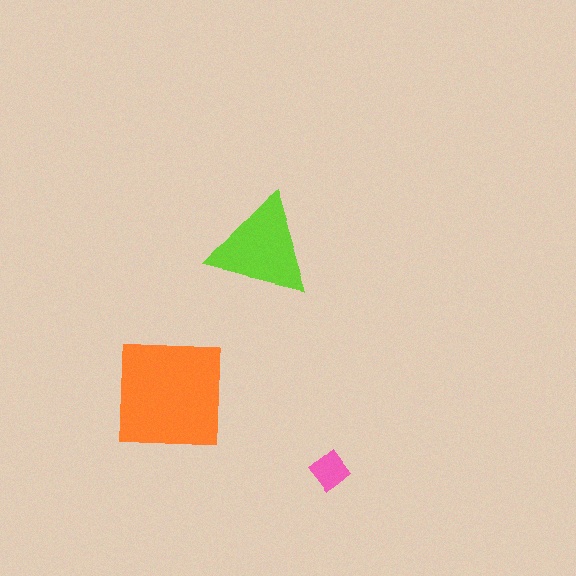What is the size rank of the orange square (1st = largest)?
1st.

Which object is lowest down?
The pink diamond is bottommost.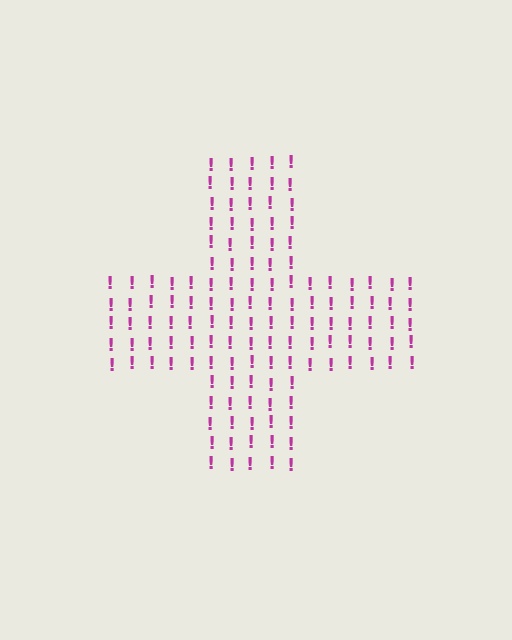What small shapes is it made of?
It is made of small exclamation marks.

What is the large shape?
The large shape is a cross.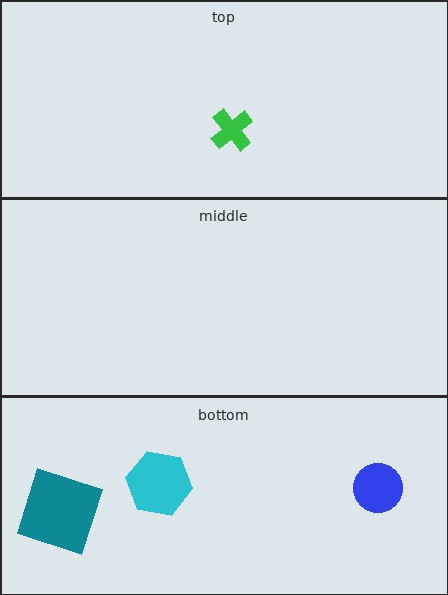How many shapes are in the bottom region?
3.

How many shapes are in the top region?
1.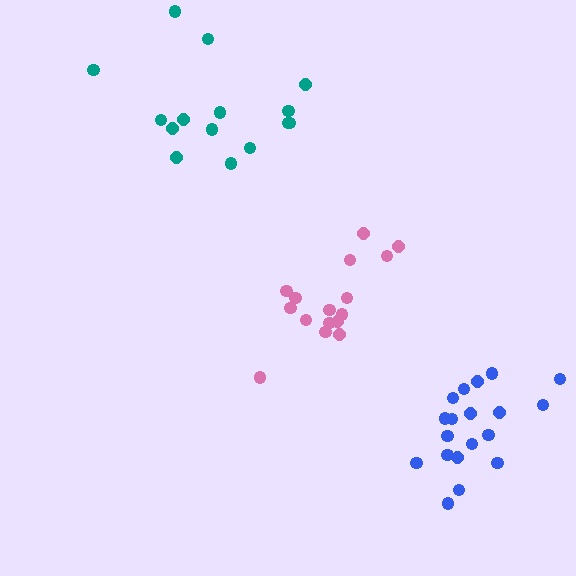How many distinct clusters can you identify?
There are 3 distinct clusters.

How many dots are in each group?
Group 1: 16 dots, Group 2: 19 dots, Group 3: 15 dots (50 total).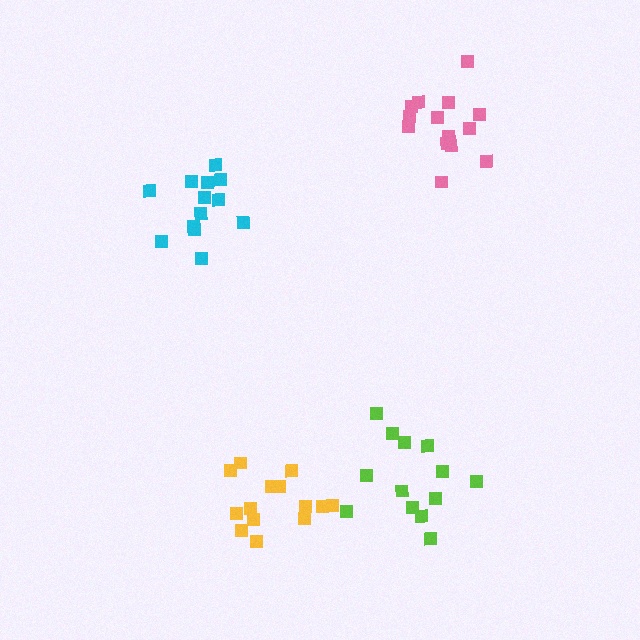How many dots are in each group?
Group 1: 14 dots, Group 2: 13 dots, Group 3: 15 dots, Group 4: 13 dots (55 total).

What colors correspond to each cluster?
The clusters are colored: yellow, cyan, pink, lime.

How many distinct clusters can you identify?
There are 4 distinct clusters.